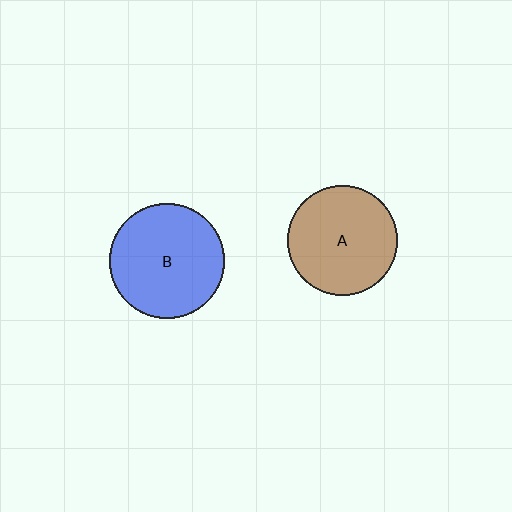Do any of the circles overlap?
No, none of the circles overlap.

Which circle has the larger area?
Circle B (blue).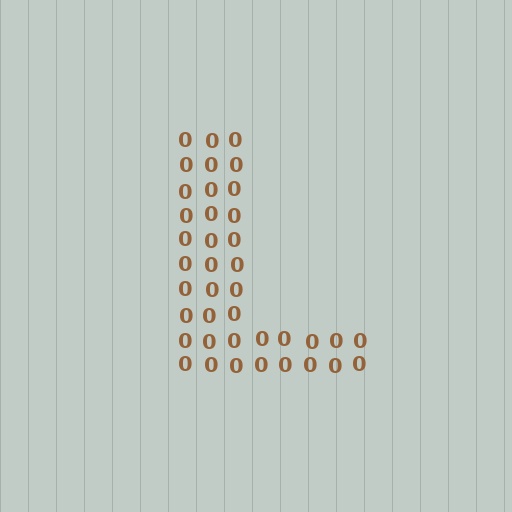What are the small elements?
The small elements are digit 0's.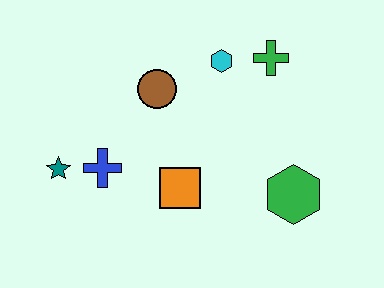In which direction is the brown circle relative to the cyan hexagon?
The brown circle is to the left of the cyan hexagon.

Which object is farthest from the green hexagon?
The teal star is farthest from the green hexagon.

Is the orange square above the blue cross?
No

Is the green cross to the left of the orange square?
No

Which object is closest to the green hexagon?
The orange square is closest to the green hexagon.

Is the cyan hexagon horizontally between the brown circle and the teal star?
No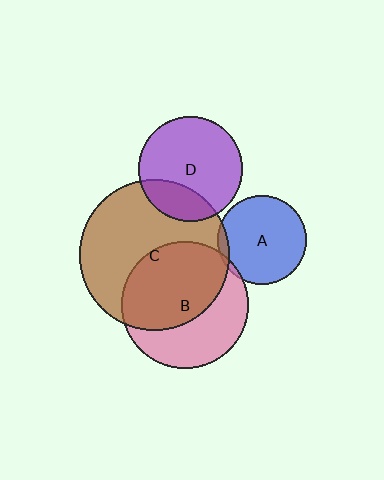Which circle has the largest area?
Circle C (brown).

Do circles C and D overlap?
Yes.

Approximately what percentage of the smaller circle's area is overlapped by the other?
Approximately 25%.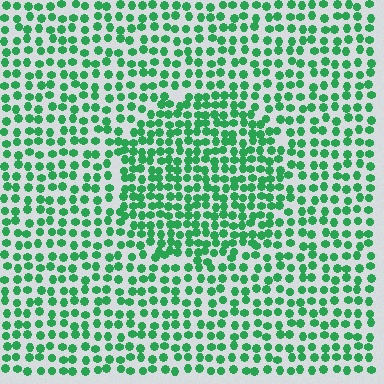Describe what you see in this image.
The image contains small green elements arranged at two different densities. A circle-shaped region is visible where the elements are more densely packed than the surrounding area.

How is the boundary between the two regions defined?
The boundary is defined by a change in element density (approximately 1.5x ratio). All elements are the same color, size, and shape.